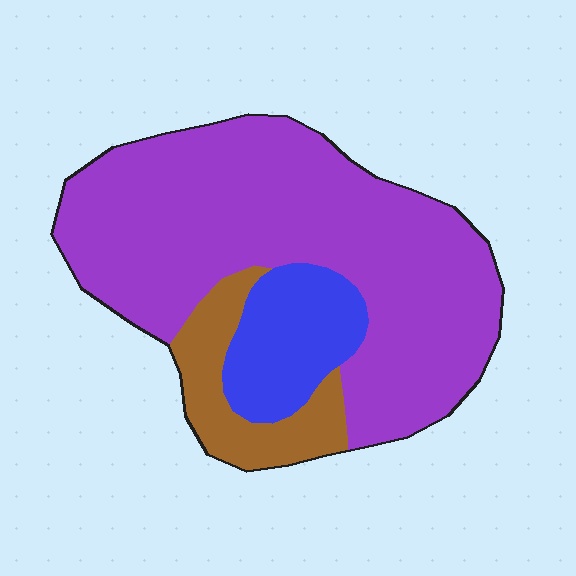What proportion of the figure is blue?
Blue covers 15% of the figure.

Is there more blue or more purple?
Purple.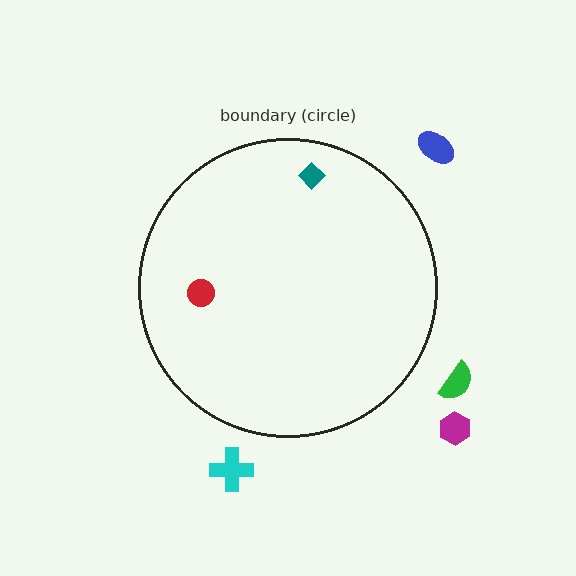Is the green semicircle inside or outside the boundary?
Outside.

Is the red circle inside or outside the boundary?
Inside.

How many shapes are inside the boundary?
2 inside, 4 outside.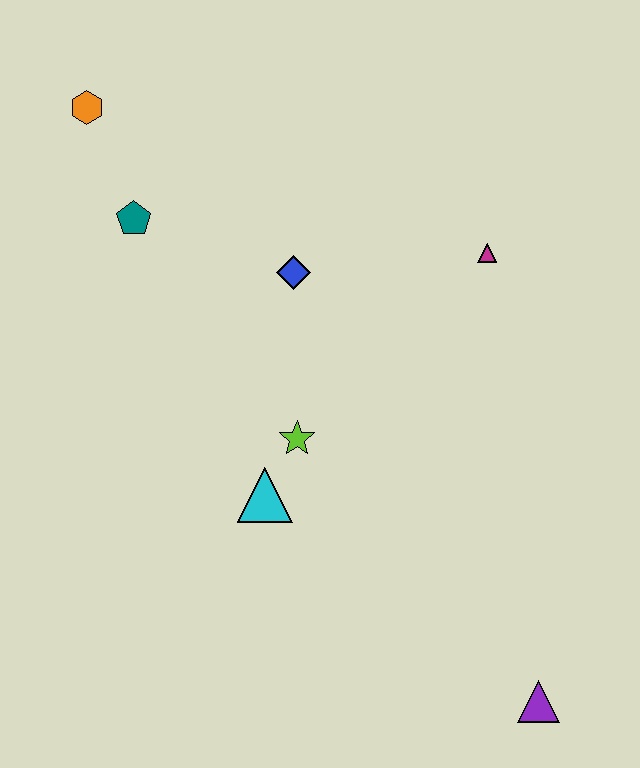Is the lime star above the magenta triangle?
No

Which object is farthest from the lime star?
The orange hexagon is farthest from the lime star.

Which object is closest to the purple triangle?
The cyan triangle is closest to the purple triangle.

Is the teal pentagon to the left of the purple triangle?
Yes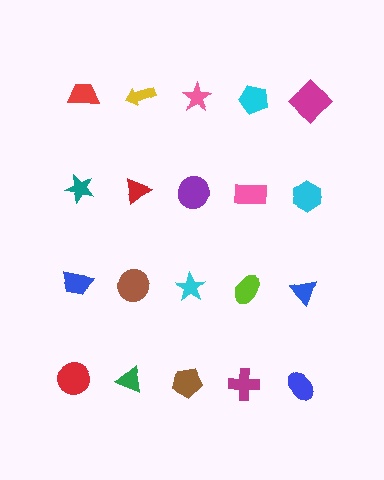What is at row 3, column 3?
A cyan star.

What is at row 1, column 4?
A cyan pentagon.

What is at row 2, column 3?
A purple circle.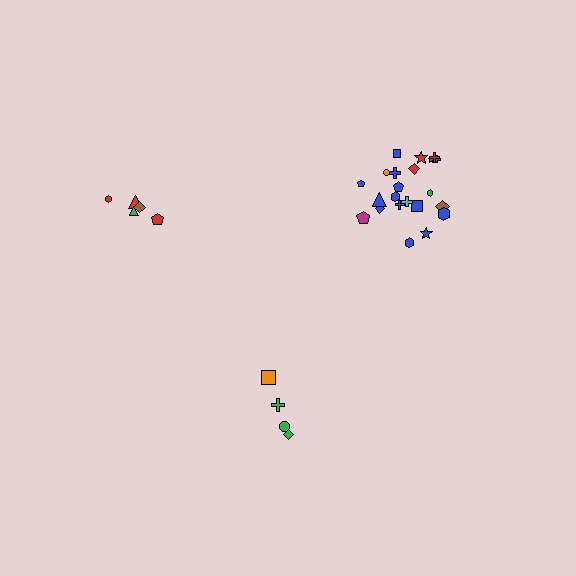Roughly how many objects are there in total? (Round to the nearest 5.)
Roughly 30 objects in total.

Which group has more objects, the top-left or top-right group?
The top-right group.